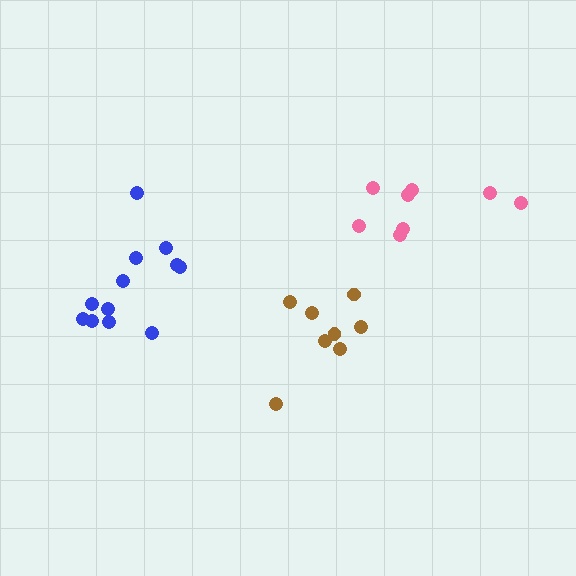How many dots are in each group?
Group 1: 8 dots, Group 2: 12 dots, Group 3: 8 dots (28 total).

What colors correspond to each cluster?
The clusters are colored: brown, blue, pink.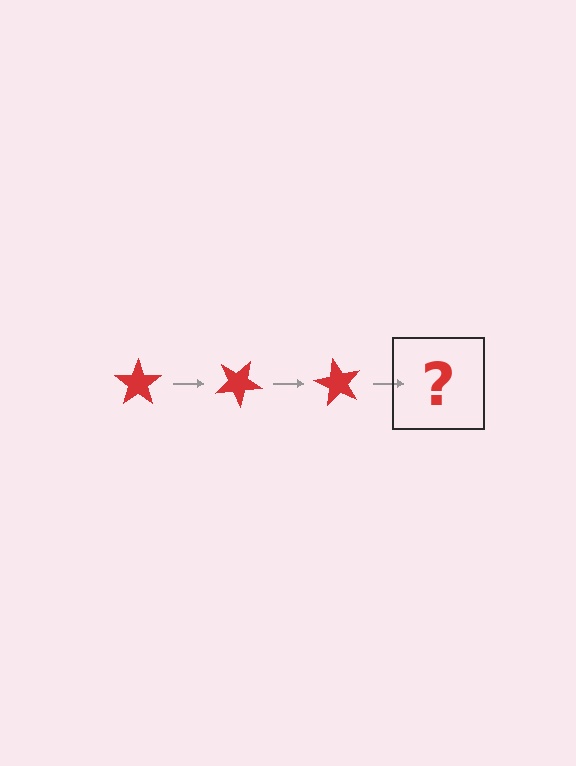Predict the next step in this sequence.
The next step is a red star rotated 90 degrees.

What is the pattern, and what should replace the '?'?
The pattern is that the star rotates 30 degrees each step. The '?' should be a red star rotated 90 degrees.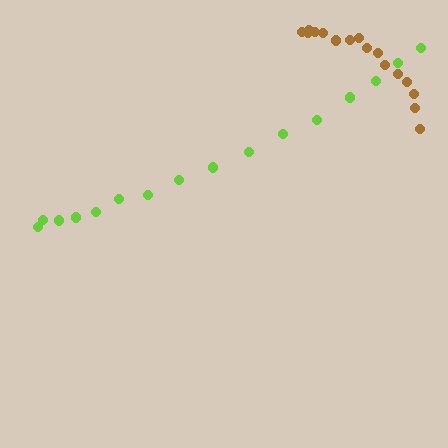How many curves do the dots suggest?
There are 2 distinct paths.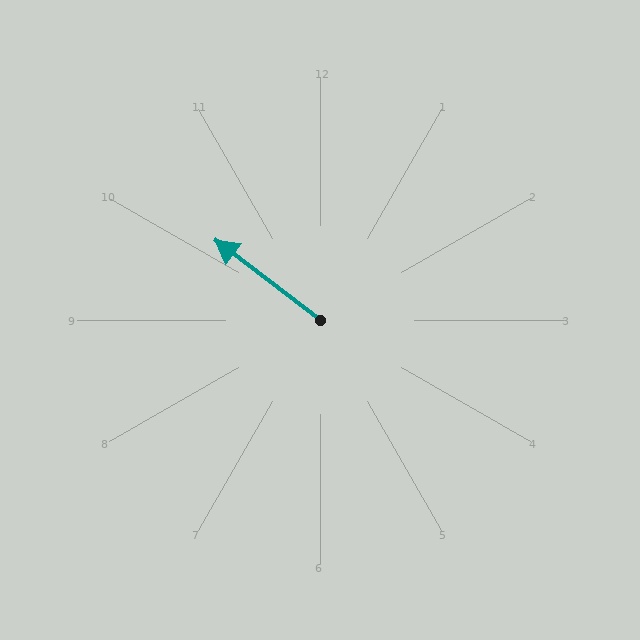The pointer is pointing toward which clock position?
Roughly 10 o'clock.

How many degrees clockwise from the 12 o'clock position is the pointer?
Approximately 307 degrees.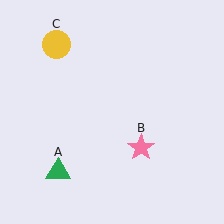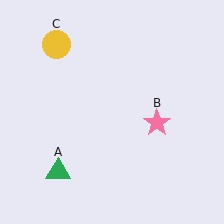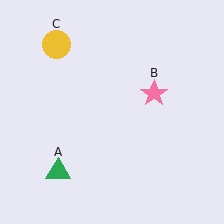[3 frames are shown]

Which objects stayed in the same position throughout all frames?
Green triangle (object A) and yellow circle (object C) remained stationary.